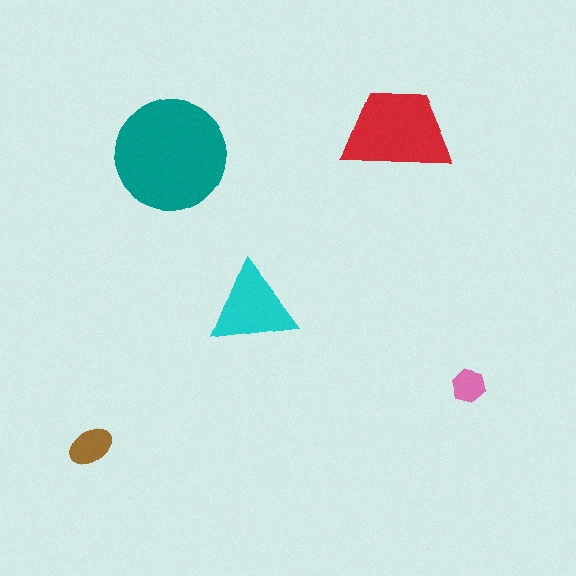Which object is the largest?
The teal circle.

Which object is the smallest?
The pink hexagon.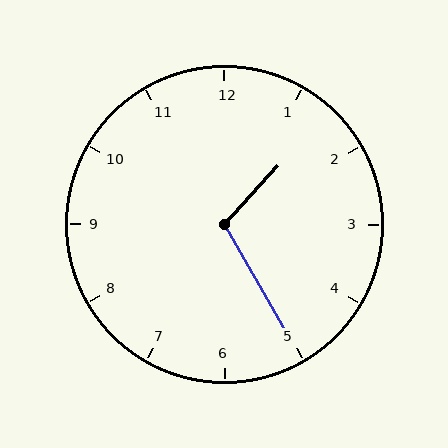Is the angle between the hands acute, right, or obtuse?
It is obtuse.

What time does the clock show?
1:25.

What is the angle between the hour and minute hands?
Approximately 108 degrees.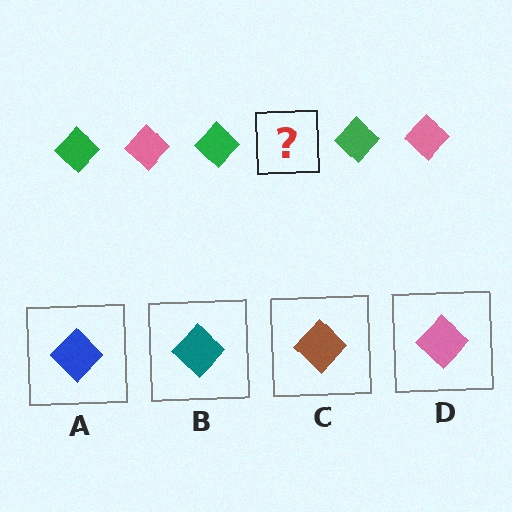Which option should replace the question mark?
Option D.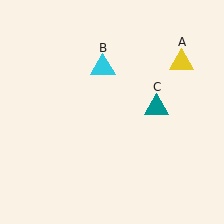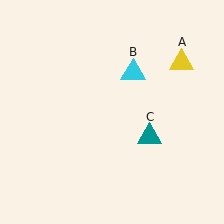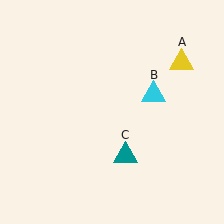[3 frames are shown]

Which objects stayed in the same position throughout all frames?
Yellow triangle (object A) remained stationary.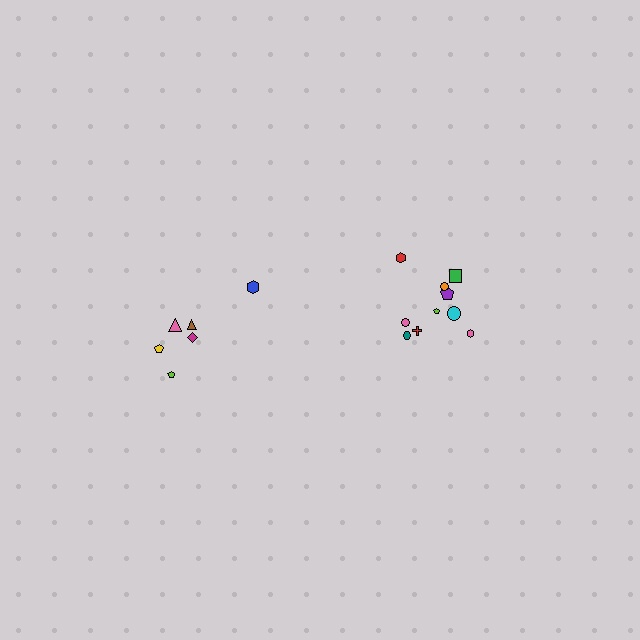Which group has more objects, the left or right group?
The right group.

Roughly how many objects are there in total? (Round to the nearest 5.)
Roughly 15 objects in total.